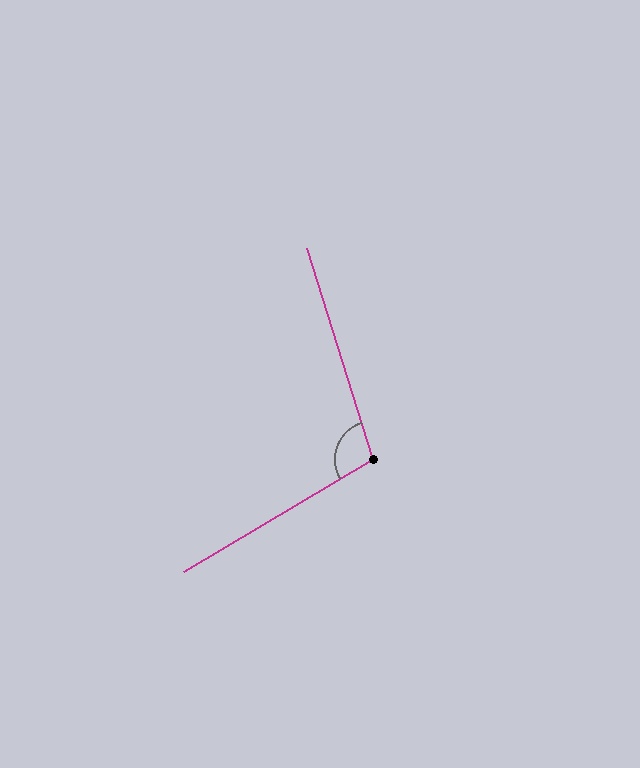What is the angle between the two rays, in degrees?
Approximately 104 degrees.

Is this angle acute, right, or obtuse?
It is obtuse.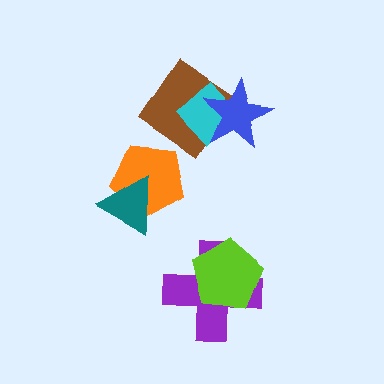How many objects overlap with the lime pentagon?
1 object overlaps with the lime pentagon.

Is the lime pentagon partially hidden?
No, no other shape covers it.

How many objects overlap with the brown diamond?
2 objects overlap with the brown diamond.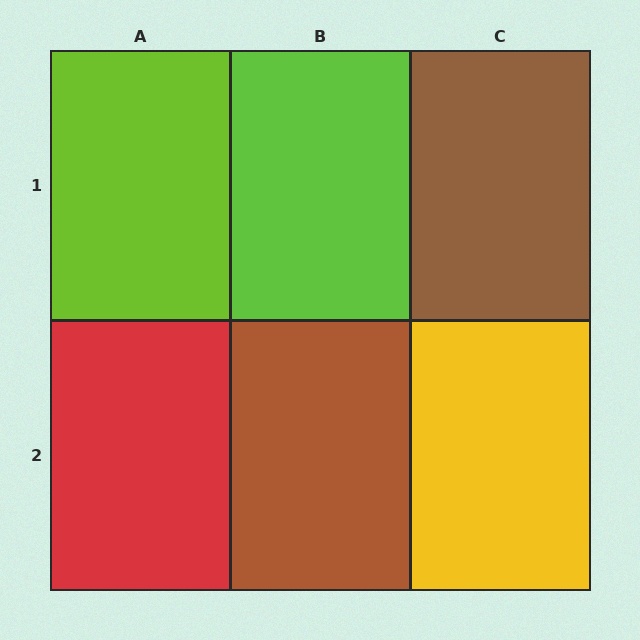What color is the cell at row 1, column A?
Lime.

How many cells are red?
1 cell is red.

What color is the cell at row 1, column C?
Brown.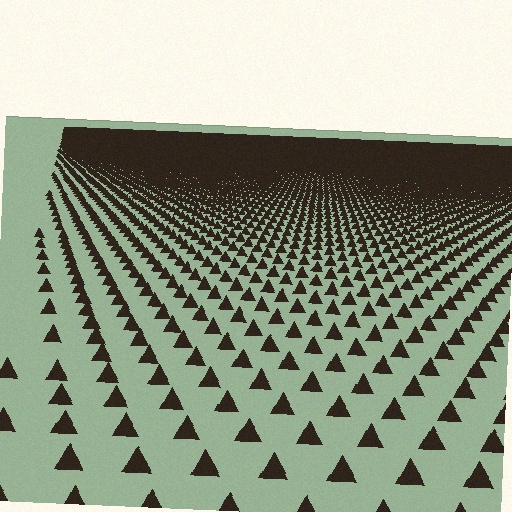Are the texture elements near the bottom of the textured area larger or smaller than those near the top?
Larger. Near the bottom, elements are closer to the viewer and appear at a bigger on-screen size.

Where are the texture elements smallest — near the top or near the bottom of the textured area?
Near the top.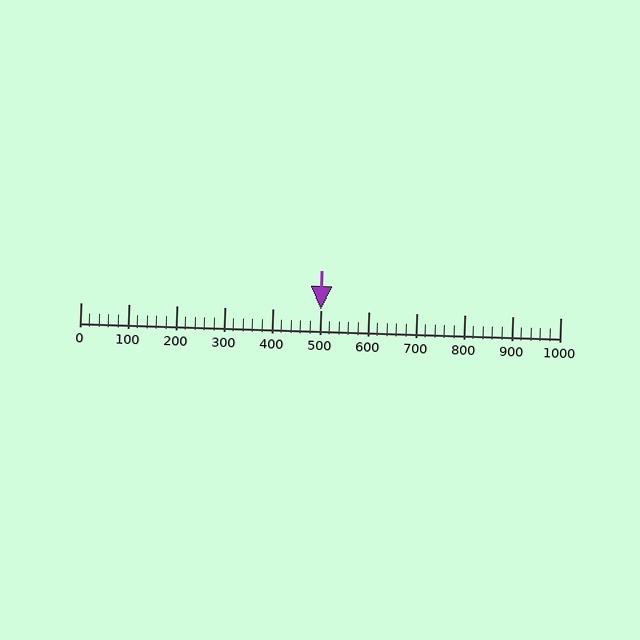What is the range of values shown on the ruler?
The ruler shows values from 0 to 1000.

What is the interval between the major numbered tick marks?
The major tick marks are spaced 100 units apart.